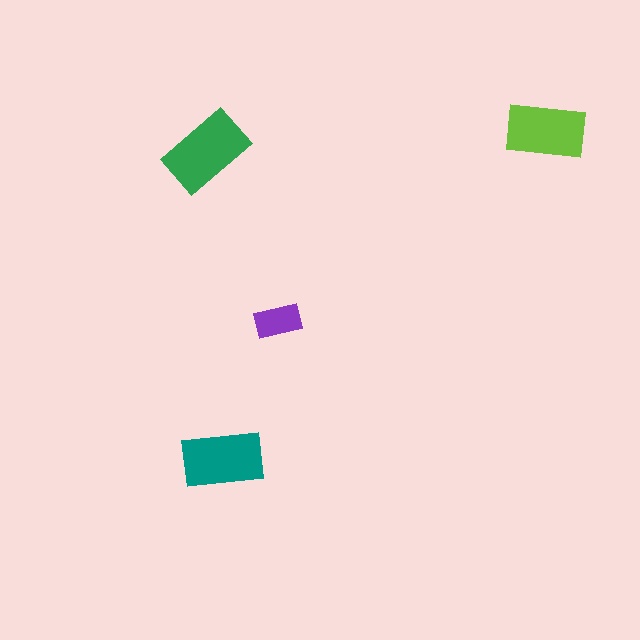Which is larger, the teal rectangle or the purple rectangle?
The teal one.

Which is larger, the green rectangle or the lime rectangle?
The green one.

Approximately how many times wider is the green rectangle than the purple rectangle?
About 2 times wider.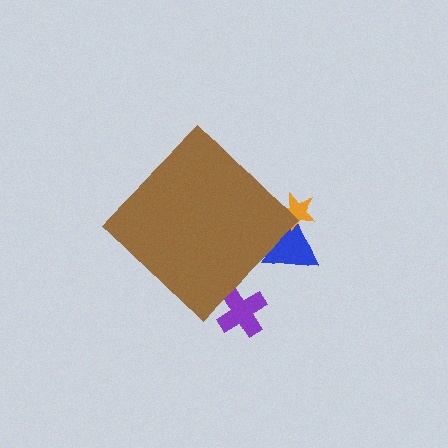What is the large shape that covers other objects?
A brown diamond.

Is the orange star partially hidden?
Yes, the orange star is partially hidden behind the brown diamond.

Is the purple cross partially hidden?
Yes, the purple cross is partially hidden behind the brown diamond.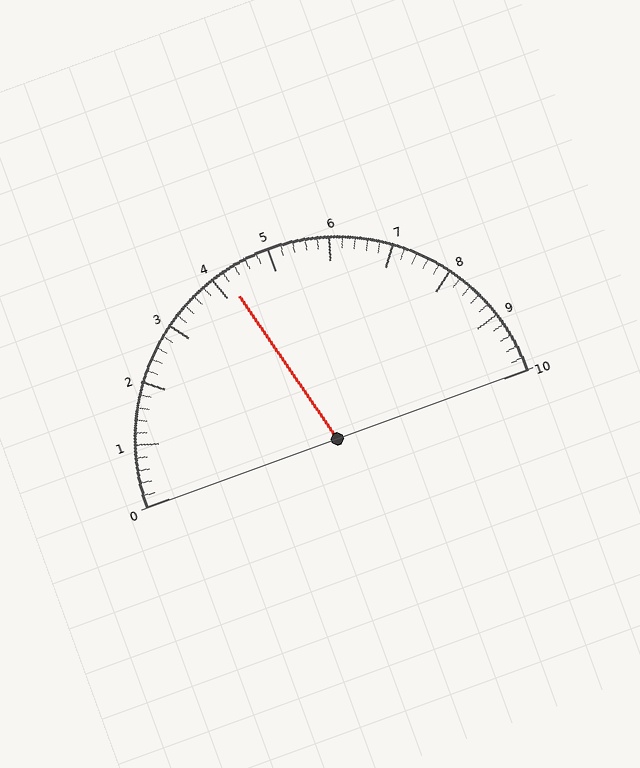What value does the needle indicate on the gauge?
The needle indicates approximately 4.2.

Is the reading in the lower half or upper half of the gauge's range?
The reading is in the lower half of the range (0 to 10).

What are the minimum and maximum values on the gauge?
The gauge ranges from 0 to 10.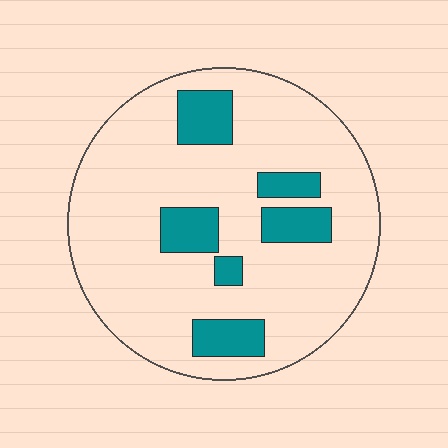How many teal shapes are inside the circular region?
6.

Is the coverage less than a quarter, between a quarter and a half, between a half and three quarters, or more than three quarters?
Less than a quarter.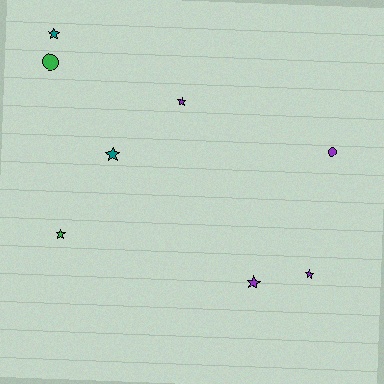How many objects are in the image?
There are 8 objects.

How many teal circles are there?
There are no teal circles.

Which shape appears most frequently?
Star, with 6 objects.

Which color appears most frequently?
Purple, with 4 objects.